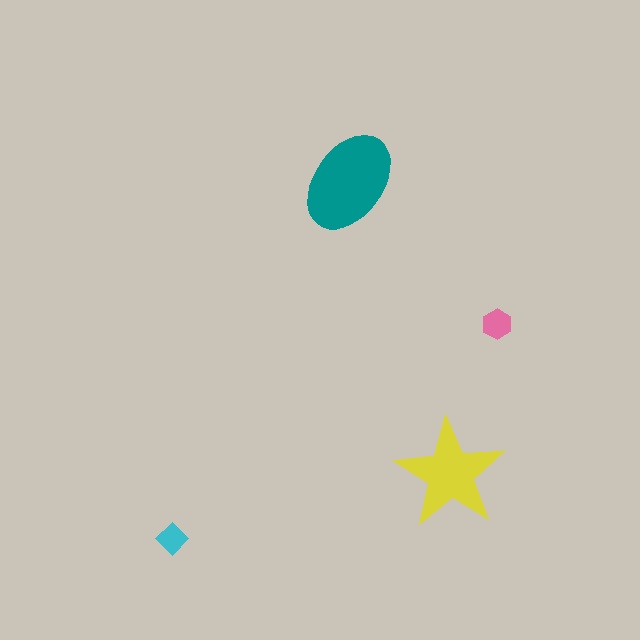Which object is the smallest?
The cyan diamond.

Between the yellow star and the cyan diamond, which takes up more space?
The yellow star.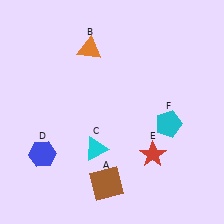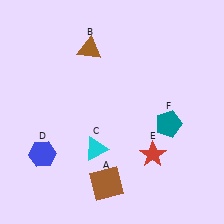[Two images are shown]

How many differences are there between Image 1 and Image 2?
There are 2 differences between the two images.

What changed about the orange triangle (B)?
In Image 1, B is orange. In Image 2, it changed to brown.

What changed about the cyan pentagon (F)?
In Image 1, F is cyan. In Image 2, it changed to teal.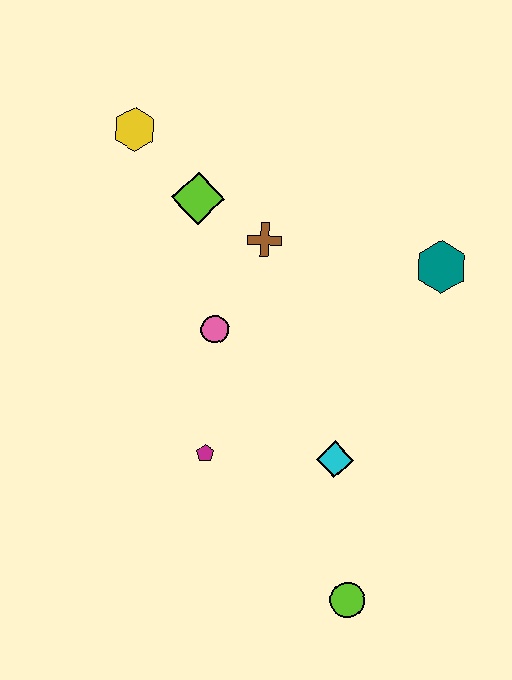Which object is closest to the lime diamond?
The brown cross is closest to the lime diamond.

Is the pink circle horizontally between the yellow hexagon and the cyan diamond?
Yes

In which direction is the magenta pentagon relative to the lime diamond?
The magenta pentagon is below the lime diamond.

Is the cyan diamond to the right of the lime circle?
No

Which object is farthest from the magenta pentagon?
The yellow hexagon is farthest from the magenta pentagon.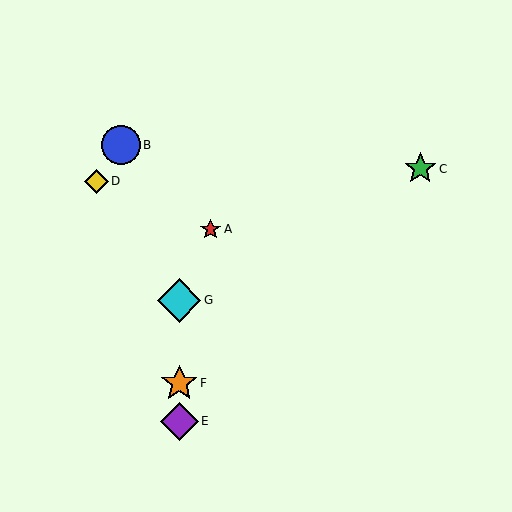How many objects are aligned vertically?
3 objects (E, F, G) are aligned vertically.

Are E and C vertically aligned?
No, E is at x≈179 and C is at x≈420.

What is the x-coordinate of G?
Object G is at x≈179.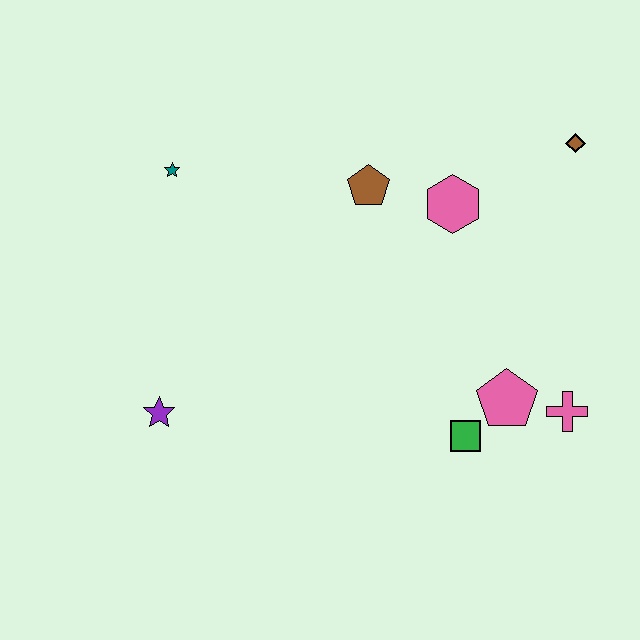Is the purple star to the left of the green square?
Yes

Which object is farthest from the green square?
The teal star is farthest from the green square.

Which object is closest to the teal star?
The brown pentagon is closest to the teal star.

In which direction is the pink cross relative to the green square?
The pink cross is to the right of the green square.